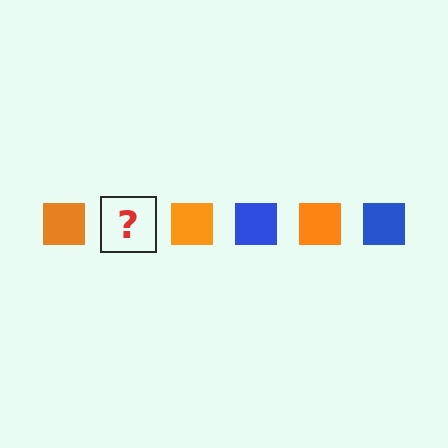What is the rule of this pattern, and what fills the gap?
The rule is that the pattern cycles through orange, blue squares. The gap should be filled with a blue square.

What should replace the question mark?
The question mark should be replaced with a blue square.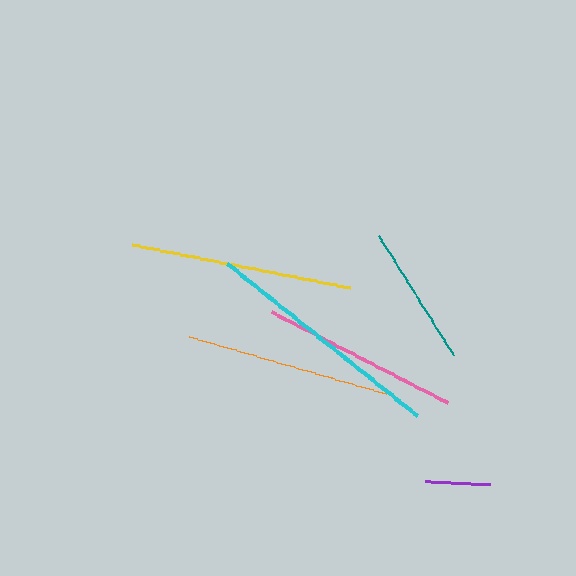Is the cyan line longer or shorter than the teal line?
The cyan line is longer than the teal line.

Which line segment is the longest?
The cyan line is the longest at approximately 243 pixels.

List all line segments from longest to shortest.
From longest to shortest: cyan, yellow, orange, pink, teal, purple.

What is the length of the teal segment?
The teal segment is approximately 142 pixels long.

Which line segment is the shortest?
The purple line is the shortest at approximately 65 pixels.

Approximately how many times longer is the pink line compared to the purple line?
The pink line is approximately 3.1 times the length of the purple line.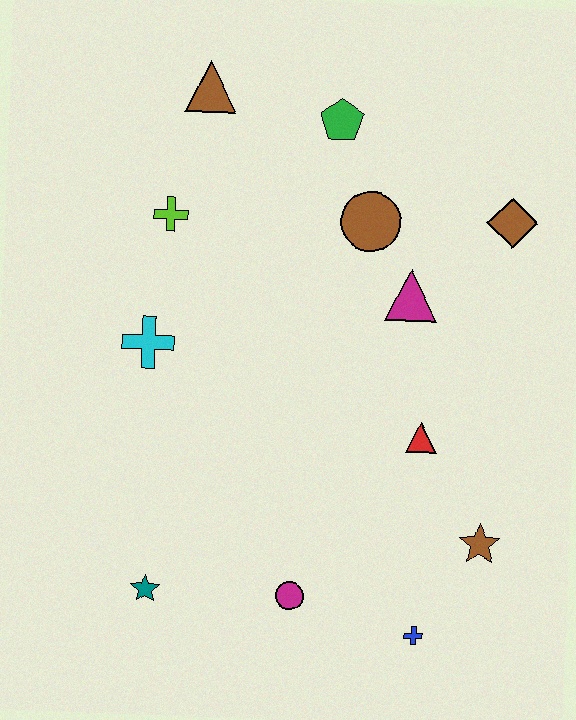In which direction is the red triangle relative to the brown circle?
The red triangle is below the brown circle.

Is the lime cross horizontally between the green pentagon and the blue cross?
No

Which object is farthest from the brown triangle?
The blue cross is farthest from the brown triangle.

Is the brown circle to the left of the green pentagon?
No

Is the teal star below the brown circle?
Yes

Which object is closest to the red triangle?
The brown star is closest to the red triangle.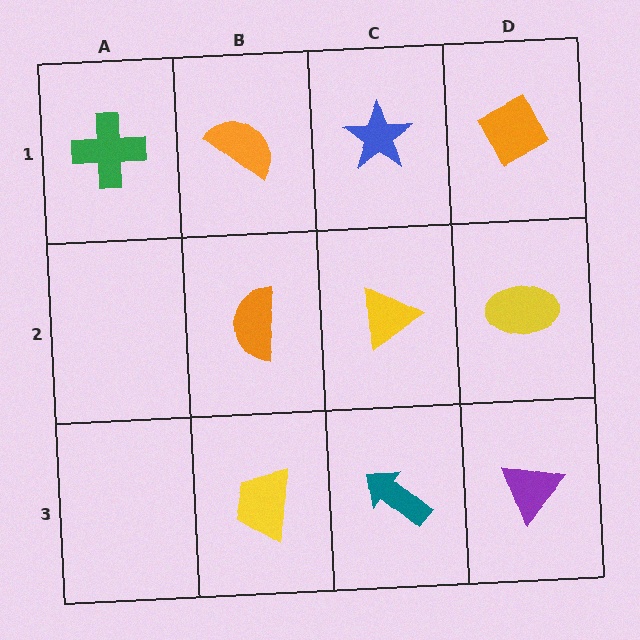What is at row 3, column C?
A teal arrow.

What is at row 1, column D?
An orange diamond.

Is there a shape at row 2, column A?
No, that cell is empty.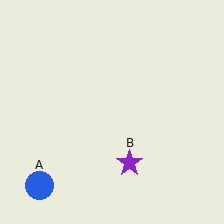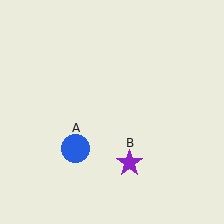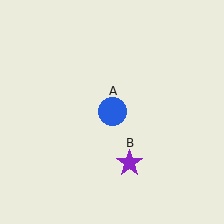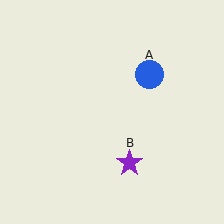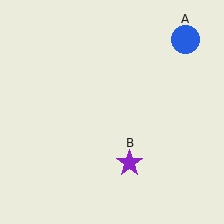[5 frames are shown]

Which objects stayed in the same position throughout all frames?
Purple star (object B) remained stationary.